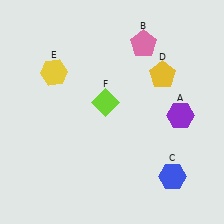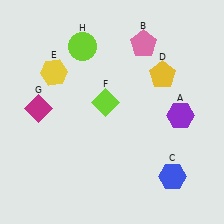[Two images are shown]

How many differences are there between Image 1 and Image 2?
There are 2 differences between the two images.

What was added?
A magenta diamond (G), a lime circle (H) were added in Image 2.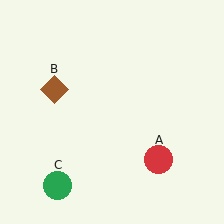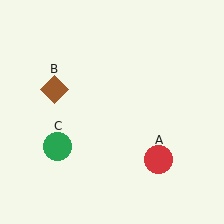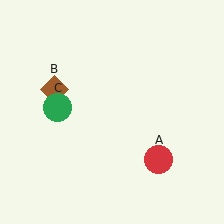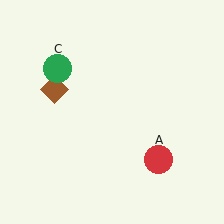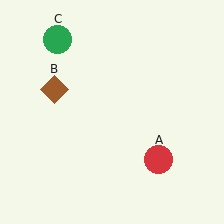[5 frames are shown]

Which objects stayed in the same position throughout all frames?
Red circle (object A) and brown diamond (object B) remained stationary.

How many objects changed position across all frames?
1 object changed position: green circle (object C).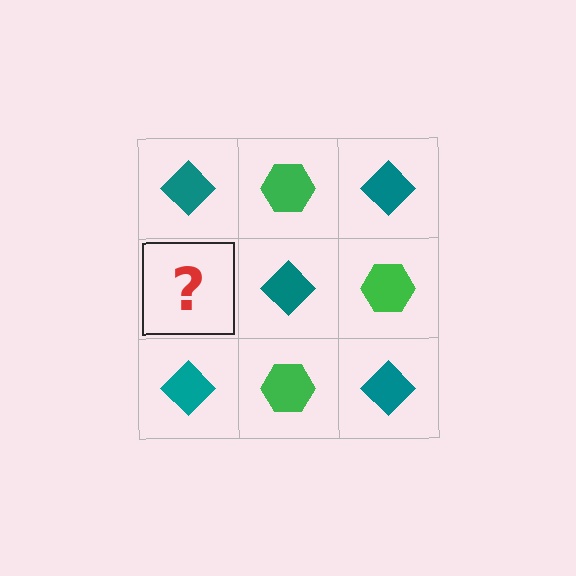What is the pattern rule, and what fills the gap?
The rule is that it alternates teal diamond and green hexagon in a checkerboard pattern. The gap should be filled with a green hexagon.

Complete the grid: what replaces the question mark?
The question mark should be replaced with a green hexagon.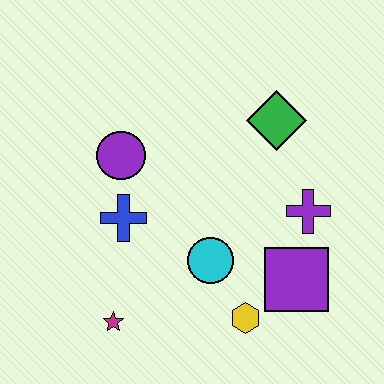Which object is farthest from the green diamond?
The magenta star is farthest from the green diamond.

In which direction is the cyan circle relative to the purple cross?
The cyan circle is to the left of the purple cross.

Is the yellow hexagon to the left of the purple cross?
Yes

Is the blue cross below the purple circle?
Yes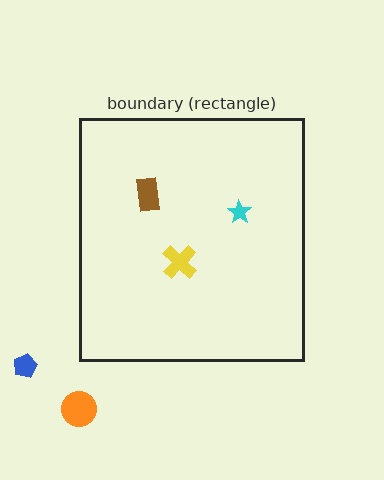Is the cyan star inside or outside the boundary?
Inside.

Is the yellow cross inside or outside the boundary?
Inside.